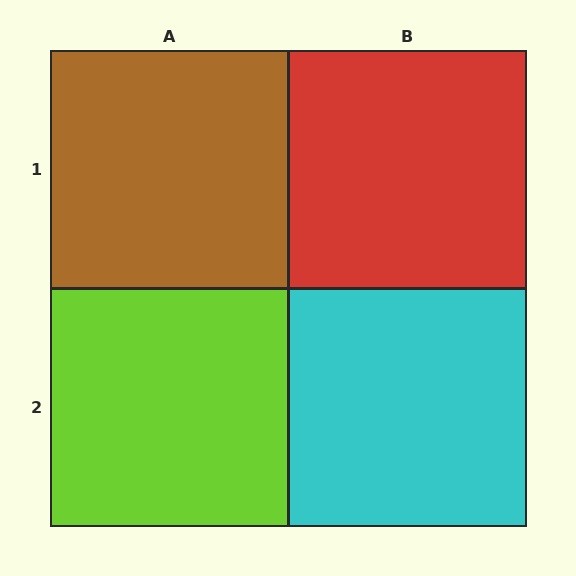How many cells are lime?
1 cell is lime.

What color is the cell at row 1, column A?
Brown.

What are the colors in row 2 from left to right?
Lime, cyan.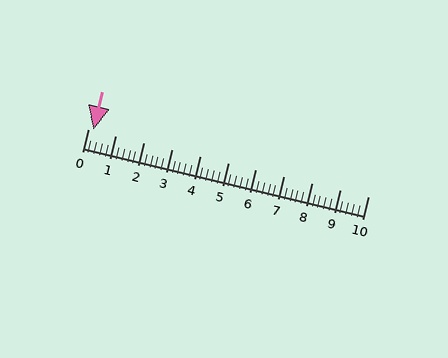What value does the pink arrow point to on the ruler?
The pink arrow points to approximately 0.2.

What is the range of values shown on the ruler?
The ruler shows values from 0 to 10.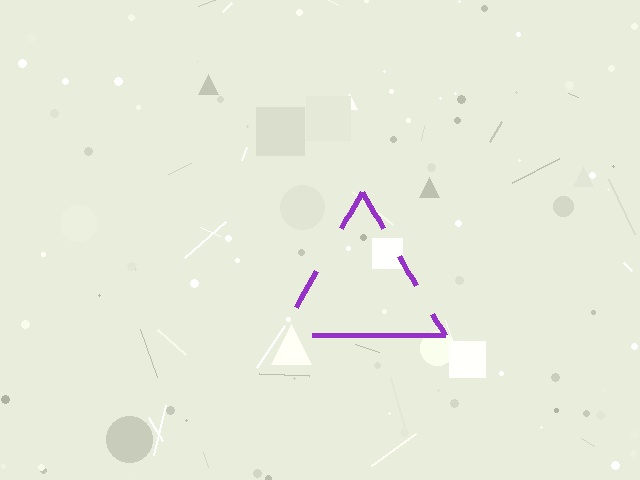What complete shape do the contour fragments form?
The contour fragments form a triangle.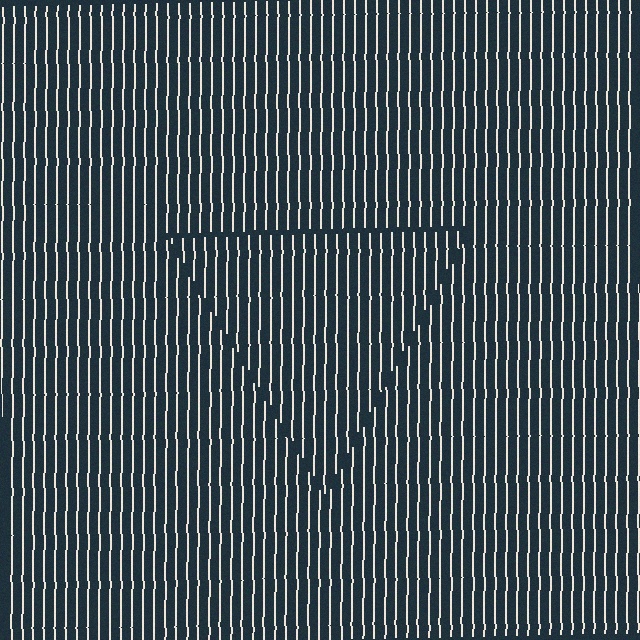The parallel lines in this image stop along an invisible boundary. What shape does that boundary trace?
An illusory triangle. The interior of the shape contains the same grating, shifted by half a period — the contour is defined by the phase discontinuity where line-ends from the inner and outer gratings abut.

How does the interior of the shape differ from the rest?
The interior of the shape contains the same grating, shifted by half a period — the contour is defined by the phase discontinuity where line-ends from the inner and outer gratings abut.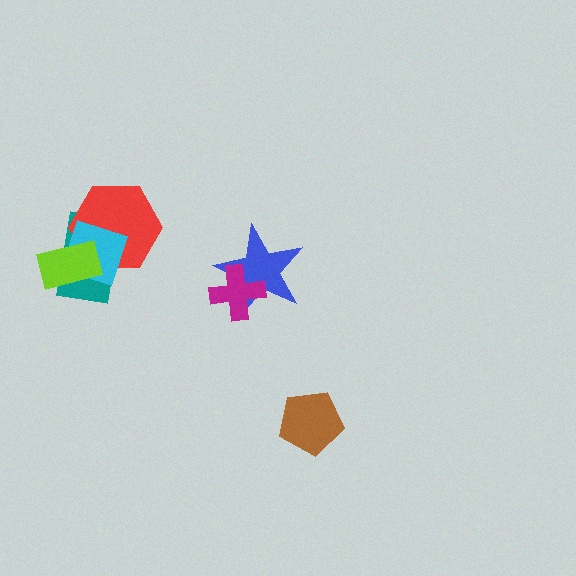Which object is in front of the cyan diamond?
The lime rectangle is in front of the cyan diamond.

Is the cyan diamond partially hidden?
Yes, it is partially covered by another shape.